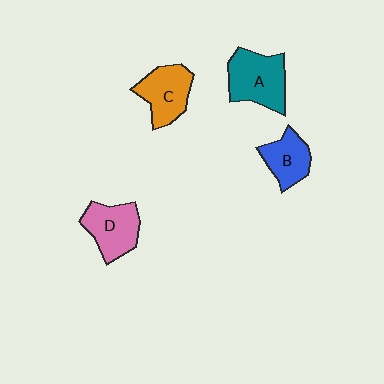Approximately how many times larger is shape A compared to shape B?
Approximately 1.5 times.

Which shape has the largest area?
Shape A (teal).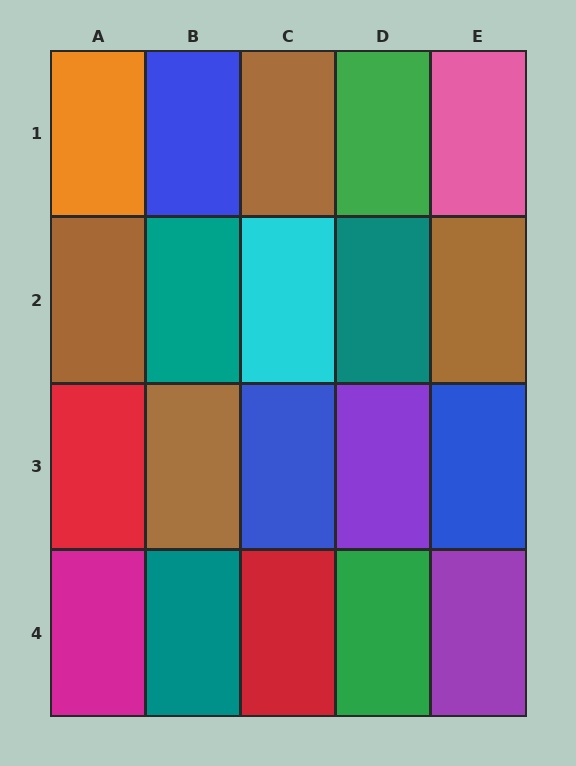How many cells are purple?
2 cells are purple.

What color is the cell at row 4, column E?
Purple.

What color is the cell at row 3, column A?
Red.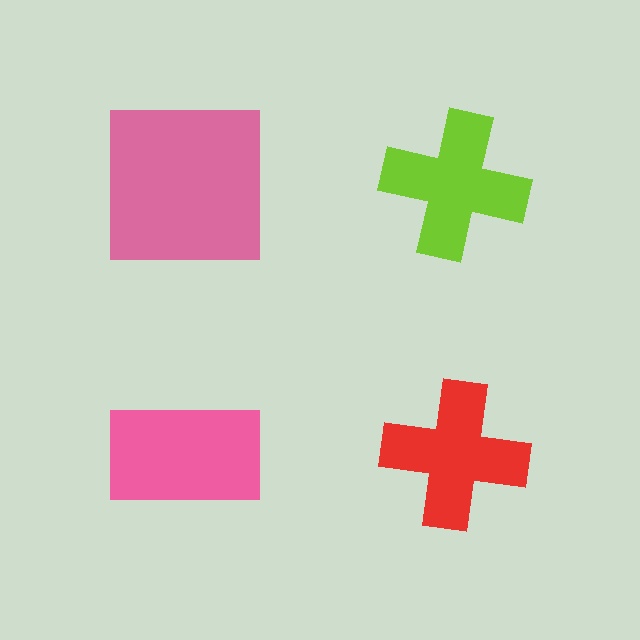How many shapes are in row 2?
2 shapes.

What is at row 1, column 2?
A lime cross.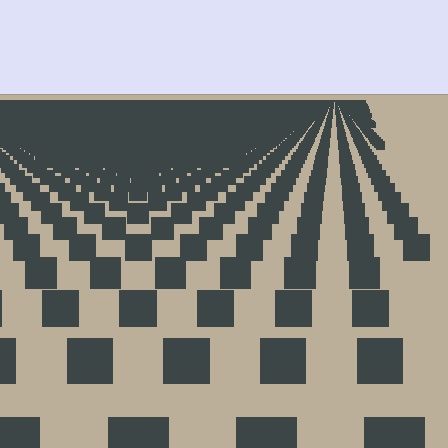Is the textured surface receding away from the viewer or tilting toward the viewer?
The surface is receding away from the viewer. Texture elements get smaller and denser toward the top.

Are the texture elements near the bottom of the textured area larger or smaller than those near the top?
Larger. Near the bottom, elements are closer to the viewer and appear at a bigger on-screen size.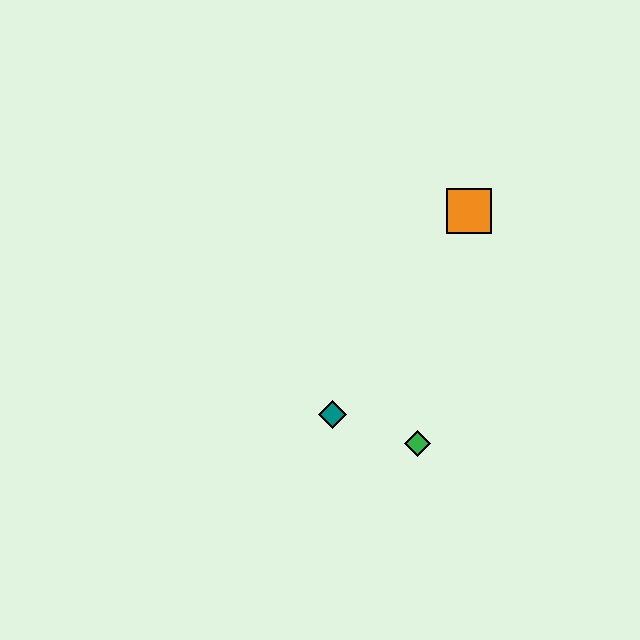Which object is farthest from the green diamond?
The orange square is farthest from the green diamond.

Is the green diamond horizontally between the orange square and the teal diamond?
Yes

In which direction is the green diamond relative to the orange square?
The green diamond is below the orange square.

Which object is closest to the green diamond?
The teal diamond is closest to the green diamond.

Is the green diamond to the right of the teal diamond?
Yes